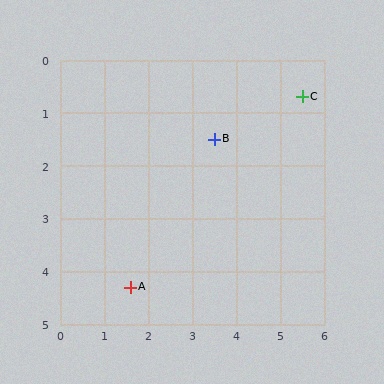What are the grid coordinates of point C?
Point C is at approximately (5.5, 0.7).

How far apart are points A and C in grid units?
Points A and C are about 5.3 grid units apart.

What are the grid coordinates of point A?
Point A is at approximately (1.6, 4.3).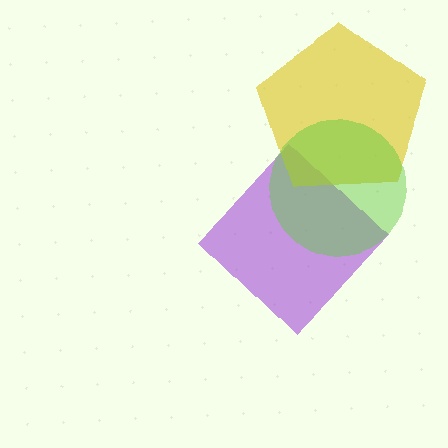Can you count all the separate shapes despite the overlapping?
Yes, there are 3 separate shapes.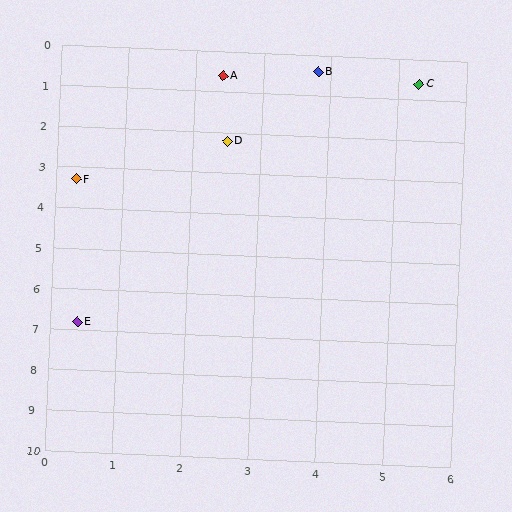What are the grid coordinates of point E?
Point E is at approximately (0.4, 6.8).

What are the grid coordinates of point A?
Point A is at approximately (2.4, 0.6).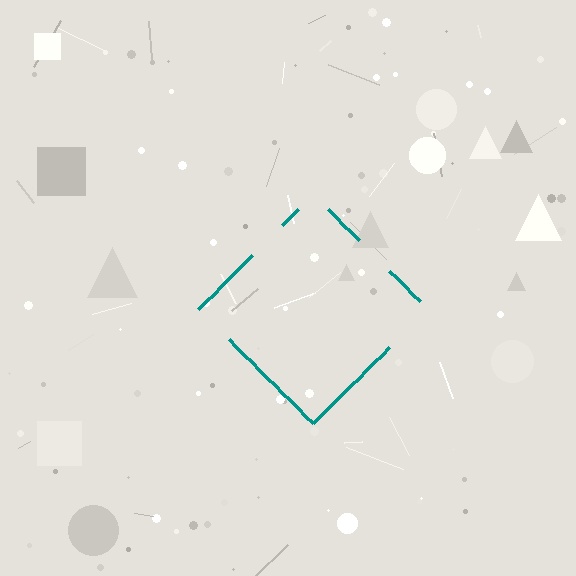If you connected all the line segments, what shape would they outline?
They would outline a diamond.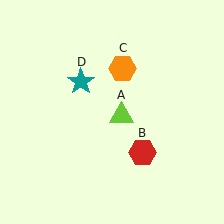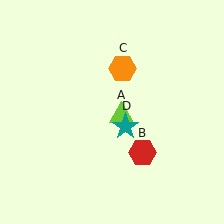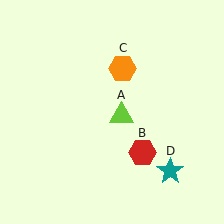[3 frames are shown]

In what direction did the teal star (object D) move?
The teal star (object D) moved down and to the right.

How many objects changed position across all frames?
1 object changed position: teal star (object D).